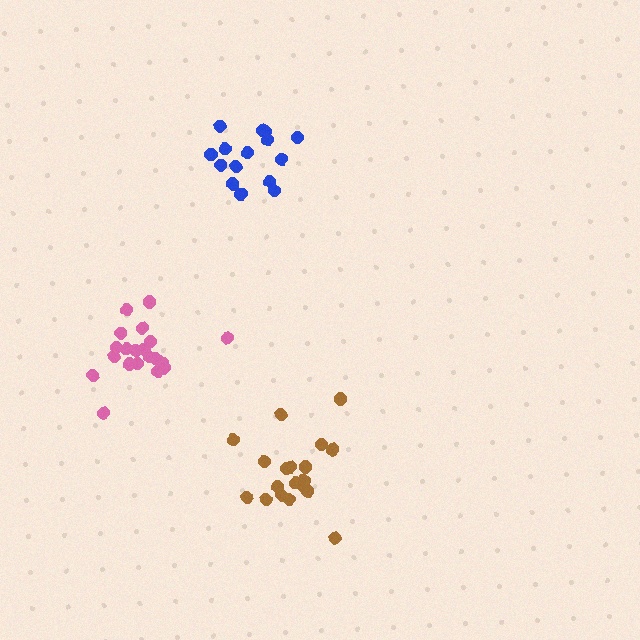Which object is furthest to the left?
The pink cluster is leftmost.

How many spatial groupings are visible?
There are 3 spatial groupings.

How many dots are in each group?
Group 1: 20 dots, Group 2: 19 dots, Group 3: 15 dots (54 total).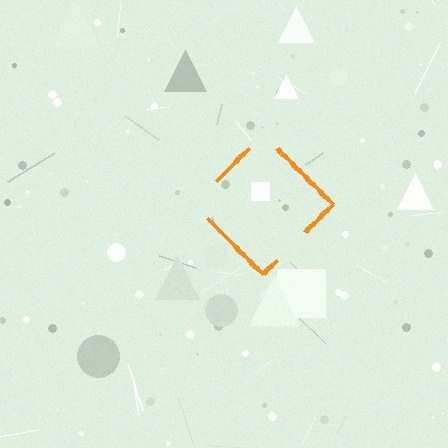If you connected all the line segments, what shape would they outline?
They would outline a diamond.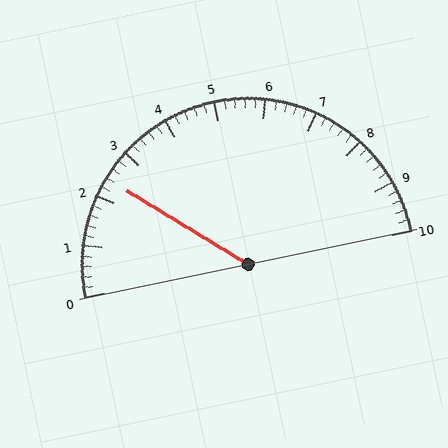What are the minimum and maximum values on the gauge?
The gauge ranges from 0 to 10.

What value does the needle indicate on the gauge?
The needle indicates approximately 2.4.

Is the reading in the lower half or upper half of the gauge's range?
The reading is in the lower half of the range (0 to 10).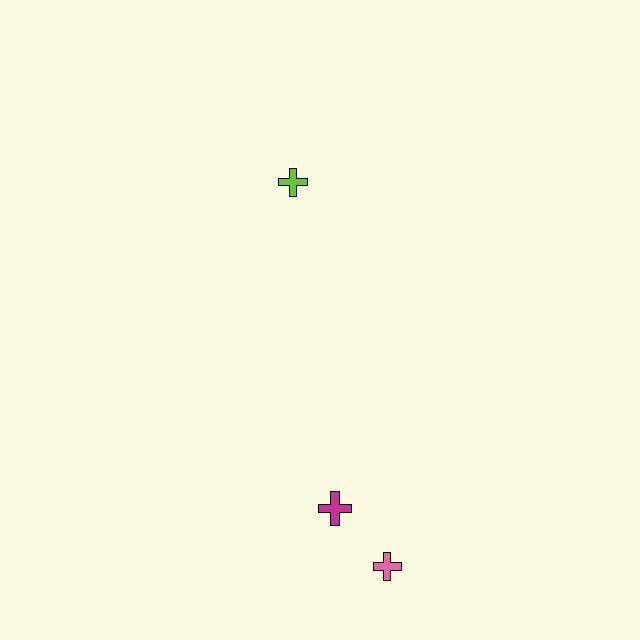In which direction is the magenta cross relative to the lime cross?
The magenta cross is below the lime cross.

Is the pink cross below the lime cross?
Yes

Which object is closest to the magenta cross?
The pink cross is closest to the magenta cross.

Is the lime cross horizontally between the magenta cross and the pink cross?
No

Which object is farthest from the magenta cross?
The lime cross is farthest from the magenta cross.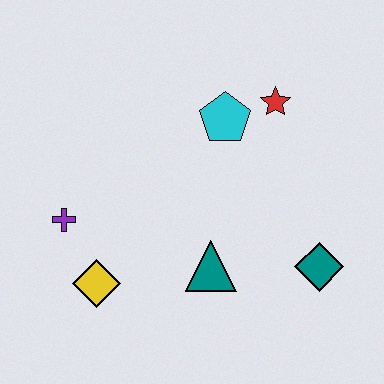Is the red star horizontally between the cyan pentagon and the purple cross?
No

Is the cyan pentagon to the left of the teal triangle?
No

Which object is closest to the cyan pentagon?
The red star is closest to the cyan pentagon.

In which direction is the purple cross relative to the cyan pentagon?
The purple cross is to the left of the cyan pentagon.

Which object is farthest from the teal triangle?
The red star is farthest from the teal triangle.